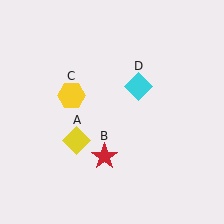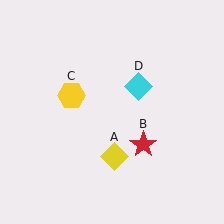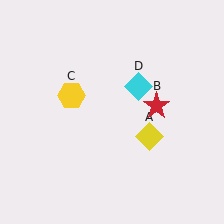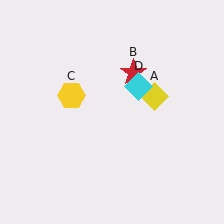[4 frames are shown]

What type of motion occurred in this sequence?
The yellow diamond (object A), red star (object B) rotated counterclockwise around the center of the scene.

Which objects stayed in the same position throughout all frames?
Yellow hexagon (object C) and cyan diamond (object D) remained stationary.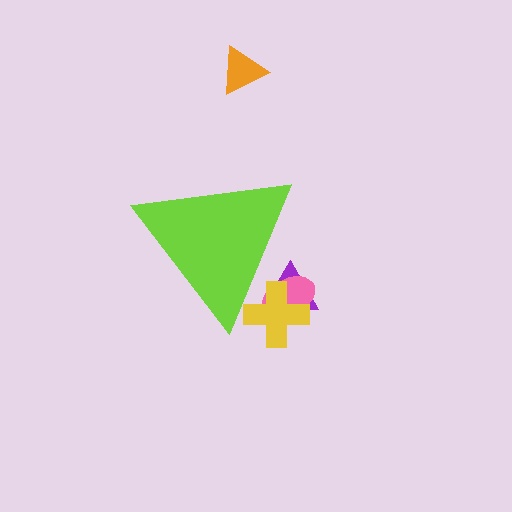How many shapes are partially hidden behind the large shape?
3 shapes are partially hidden.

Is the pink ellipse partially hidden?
Yes, the pink ellipse is partially hidden behind the lime triangle.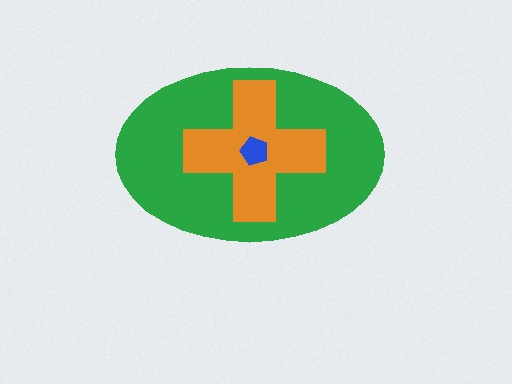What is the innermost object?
The blue pentagon.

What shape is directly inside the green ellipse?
The orange cross.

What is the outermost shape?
The green ellipse.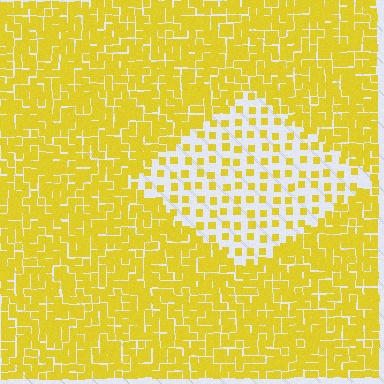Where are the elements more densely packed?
The elements are more densely packed outside the diamond boundary.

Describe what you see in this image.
The image contains small yellow elements arranged at two different densities. A diamond-shaped region is visible where the elements are less densely packed than the surrounding area.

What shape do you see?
I see a diamond.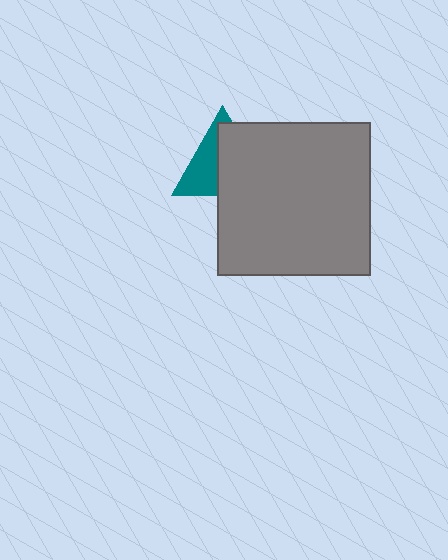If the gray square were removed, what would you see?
You would see the complete teal triangle.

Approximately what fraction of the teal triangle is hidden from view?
Roughly 57% of the teal triangle is hidden behind the gray square.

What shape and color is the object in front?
The object in front is a gray square.